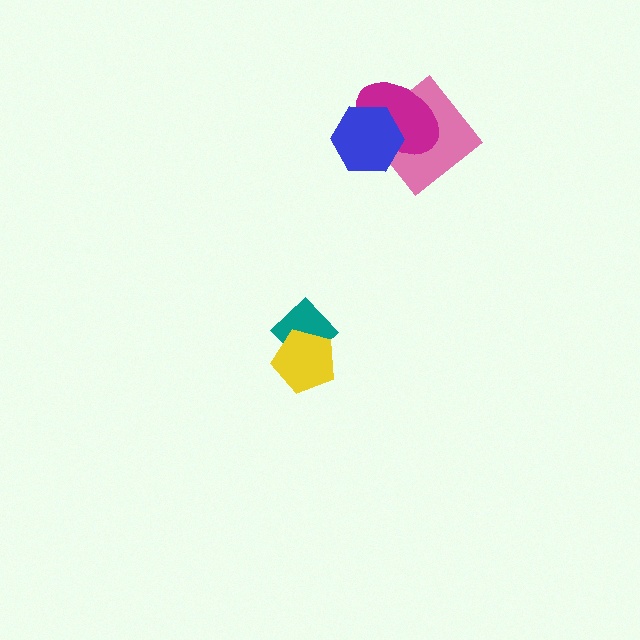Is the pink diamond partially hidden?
Yes, it is partially covered by another shape.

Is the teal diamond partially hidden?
Yes, it is partially covered by another shape.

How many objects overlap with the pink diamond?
2 objects overlap with the pink diamond.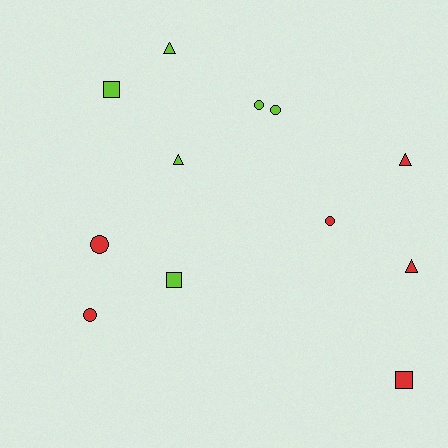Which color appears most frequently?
Lime, with 6 objects.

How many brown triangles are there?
There are no brown triangles.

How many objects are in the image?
There are 12 objects.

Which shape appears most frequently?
Circle, with 5 objects.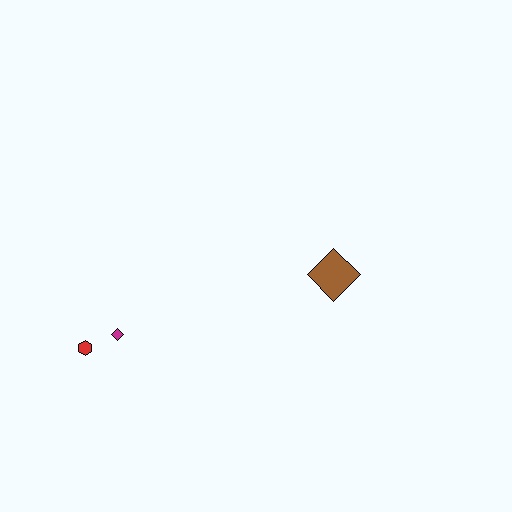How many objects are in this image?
There are 3 objects.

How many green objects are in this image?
There are no green objects.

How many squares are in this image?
There are no squares.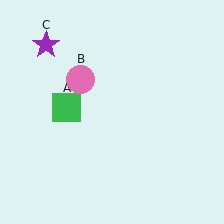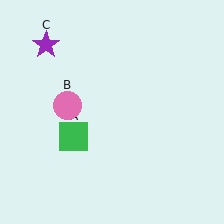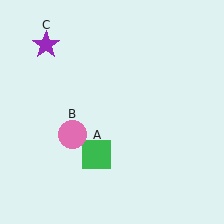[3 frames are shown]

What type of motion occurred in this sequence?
The green square (object A), pink circle (object B) rotated counterclockwise around the center of the scene.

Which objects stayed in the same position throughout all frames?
Purple star (object C) remained stationary.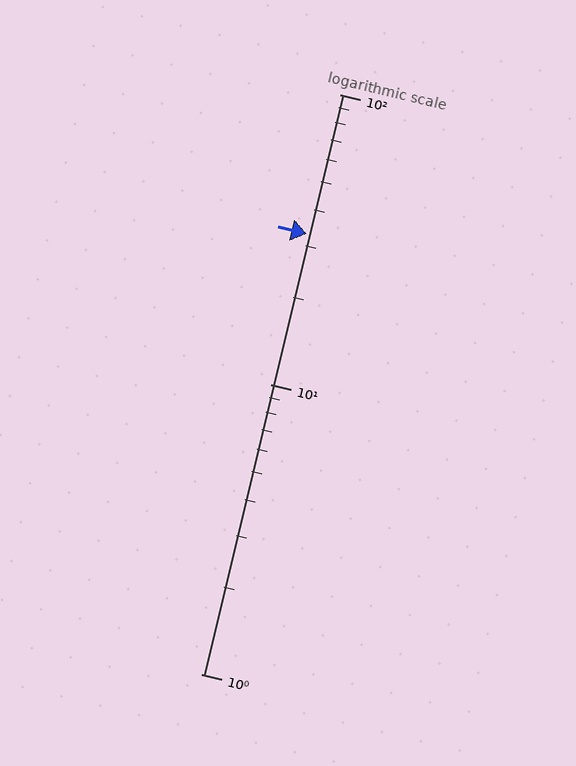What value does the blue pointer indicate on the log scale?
The pointer indicates approximately 33.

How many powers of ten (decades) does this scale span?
The scale spans 2 decades, from 1 to 100.